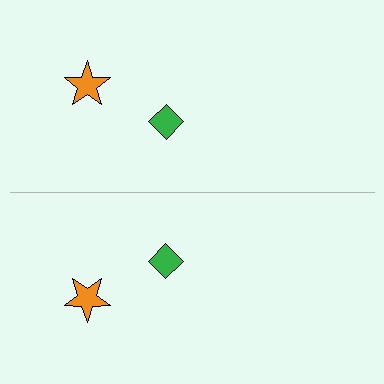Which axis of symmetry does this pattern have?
The pattern has a horizontal axis of symmetry running through the center of the image.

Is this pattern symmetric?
Yes, this pattern has bilateral (reflection) symmetry.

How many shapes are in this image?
There are 4 shapes in this image.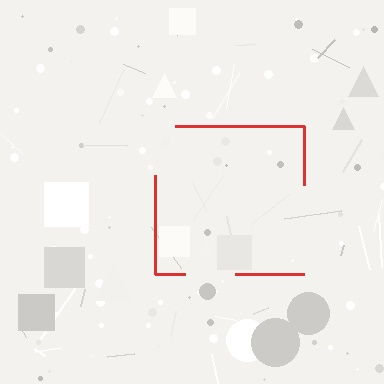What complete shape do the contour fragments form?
The contour fragments form a square.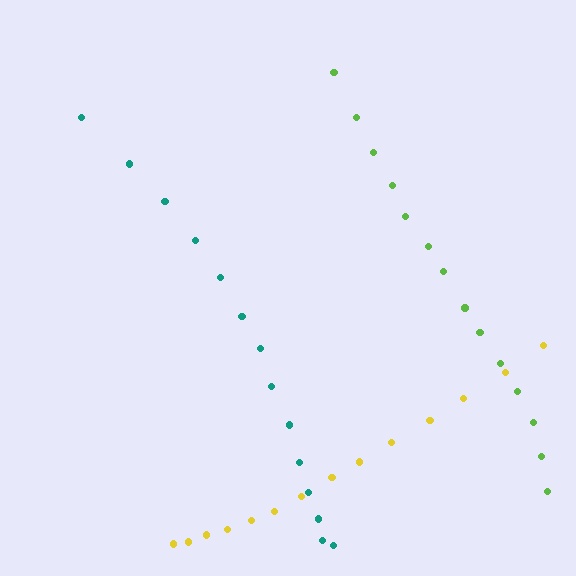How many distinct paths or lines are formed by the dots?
There are 3 distinct paths.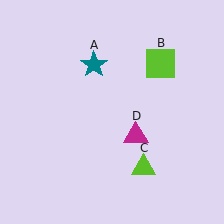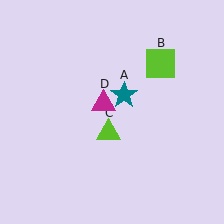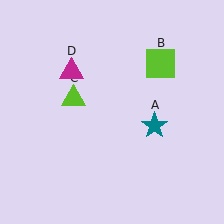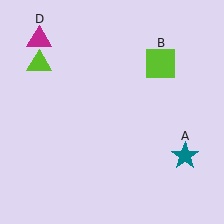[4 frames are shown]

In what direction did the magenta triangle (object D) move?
The magenta triangle (object D) moved up and to the left.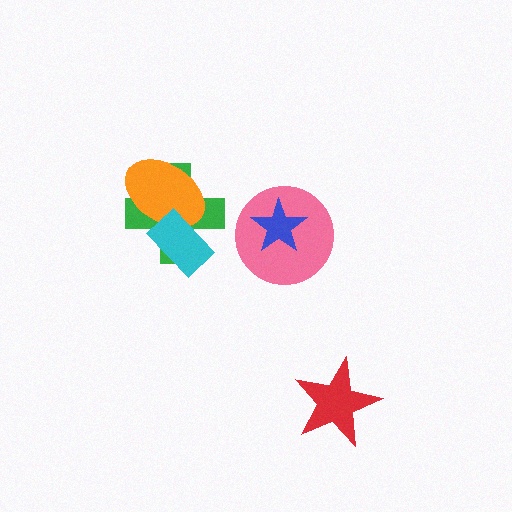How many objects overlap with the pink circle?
1 object overlaps with the pink circle.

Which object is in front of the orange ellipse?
The cyan rectangle is in front of the orange ellipse.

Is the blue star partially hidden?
No, no other shape covers it.